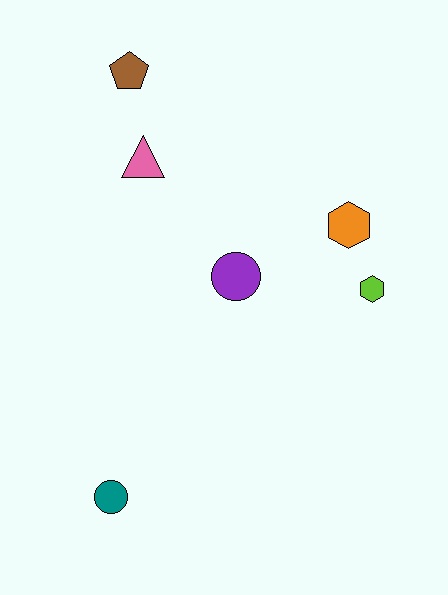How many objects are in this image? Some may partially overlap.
There are 6 objects.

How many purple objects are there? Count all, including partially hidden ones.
There is 1 purple object.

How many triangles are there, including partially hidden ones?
There is 1 triangle.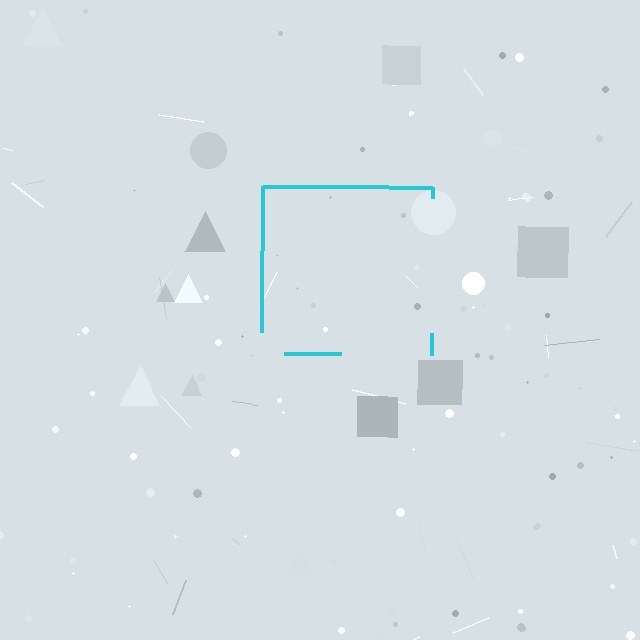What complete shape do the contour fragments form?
The contour fragments form a square.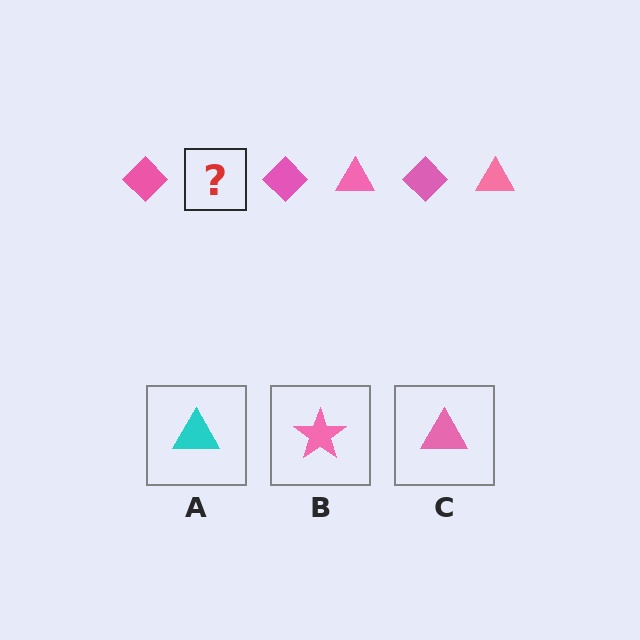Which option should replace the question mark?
Option C.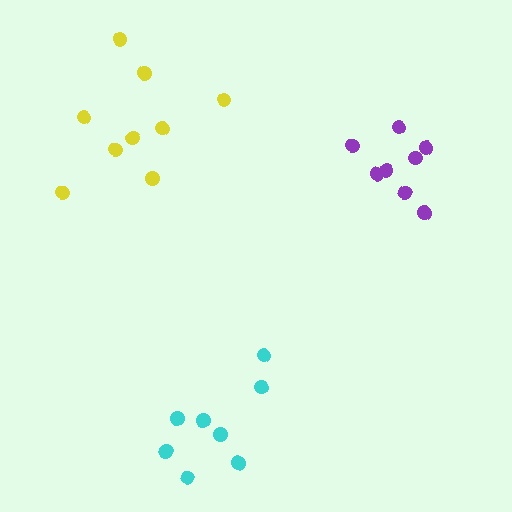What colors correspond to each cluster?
The clusters are colored: yellow, purple, cyan.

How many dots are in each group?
Group 1: 9 dots, Group 2: 8 dots, Group 3: 8 dots (25 total).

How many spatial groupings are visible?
There are 3 spatial groupings.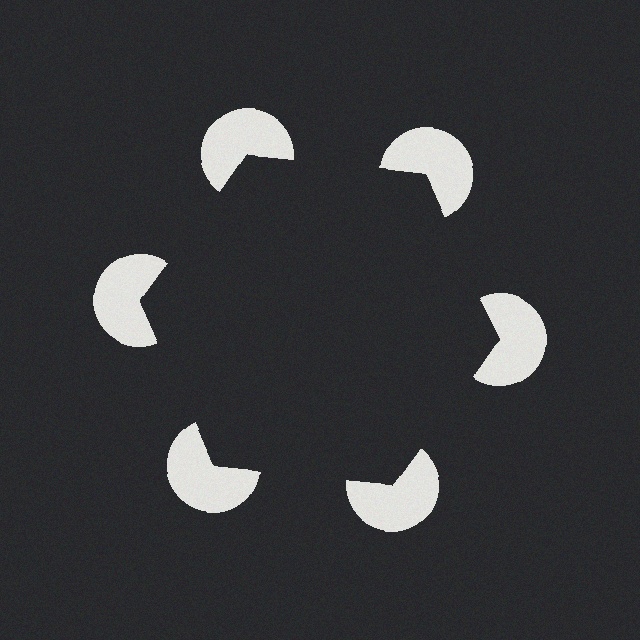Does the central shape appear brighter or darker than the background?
It typically appears slightly darker than the background, even though no actual brightness change is drawn.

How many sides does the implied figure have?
6 sides.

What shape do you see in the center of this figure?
An illusory hexagon — its edges are inferred from the aligned wedge cuts in the pac-man discs, not physically drawn.